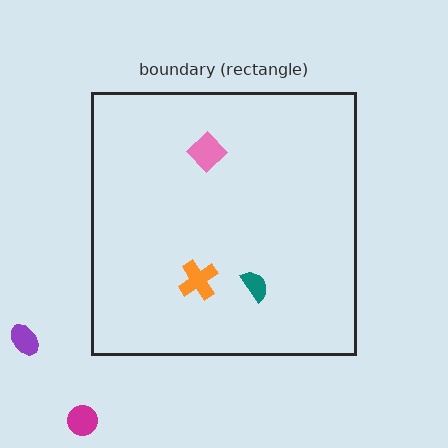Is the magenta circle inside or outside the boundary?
Outside.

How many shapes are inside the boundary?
3 inside, 2 outside.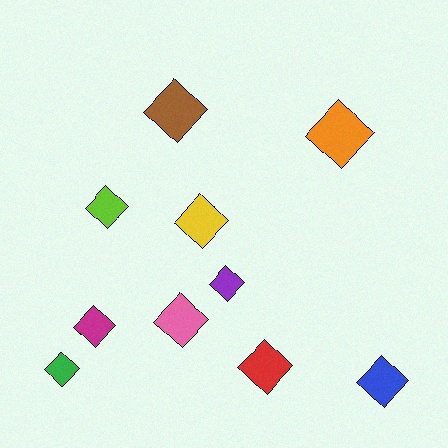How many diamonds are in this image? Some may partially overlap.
There are 10 diamonds.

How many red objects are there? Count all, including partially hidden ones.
There is 1 red object.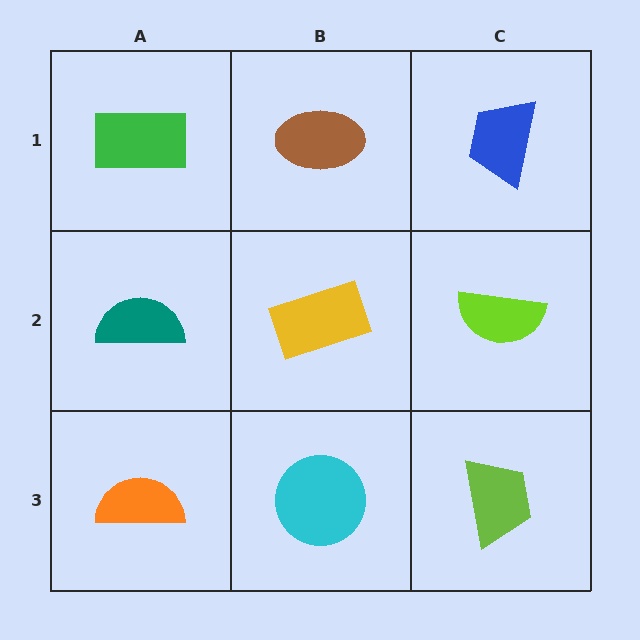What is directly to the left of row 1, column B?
A green rectangle.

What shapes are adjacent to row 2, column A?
A green rectangle (row 1, column A), an orange semicircle (row 3, column A), a yellow rectangle (row 2, column B).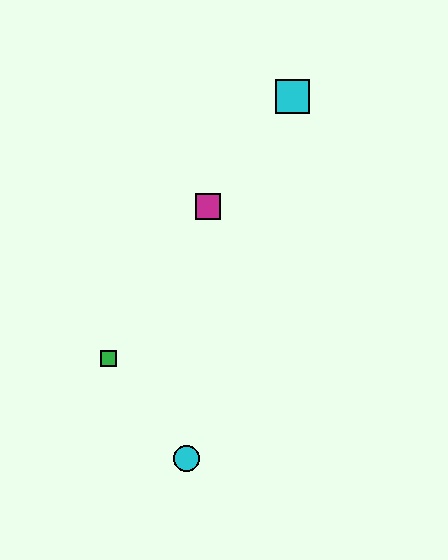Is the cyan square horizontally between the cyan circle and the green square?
No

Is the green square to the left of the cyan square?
Yes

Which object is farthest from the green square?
The cyan square is farthest from the green square.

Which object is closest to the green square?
The cyan circle is closest to the green square.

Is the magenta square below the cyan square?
Yes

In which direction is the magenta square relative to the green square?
The magenta square is above the green square.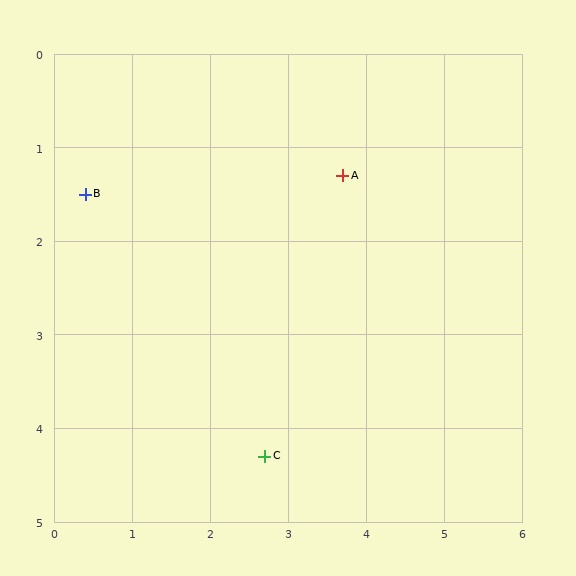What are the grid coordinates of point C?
Point C is at approximately (2.7, 4.3).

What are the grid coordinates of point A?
Point A is at approximately (3.7, 1.3).